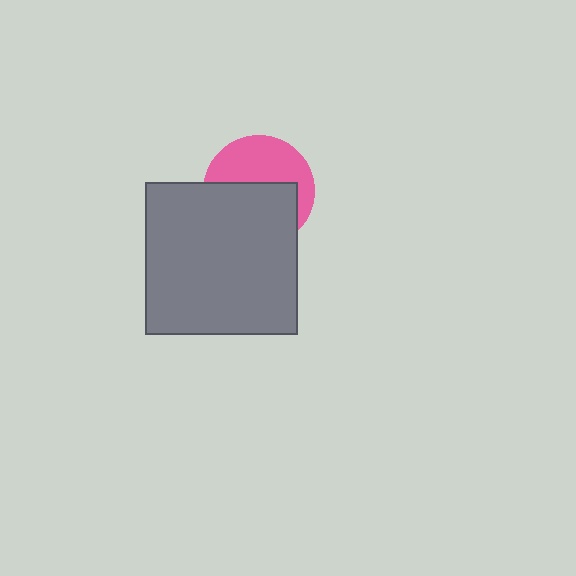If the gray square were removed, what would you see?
You would see the complete pink circle.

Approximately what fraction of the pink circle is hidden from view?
Roughly 54% of the pink circle is hidden behind the gray square.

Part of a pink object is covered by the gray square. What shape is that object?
It is a circle.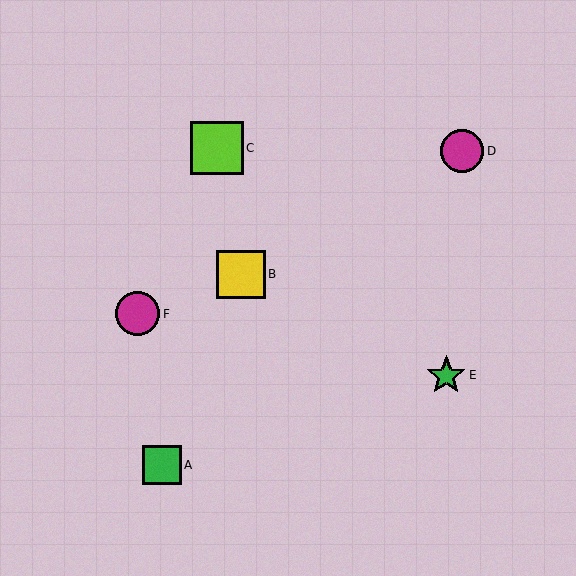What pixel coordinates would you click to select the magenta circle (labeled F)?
Click at (137, 314) to select the magenta circle F.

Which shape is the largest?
The lime square (labeled C) is the largest.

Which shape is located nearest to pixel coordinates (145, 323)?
The magenta circle (labeled F) at (137, 314) is nearest to that location.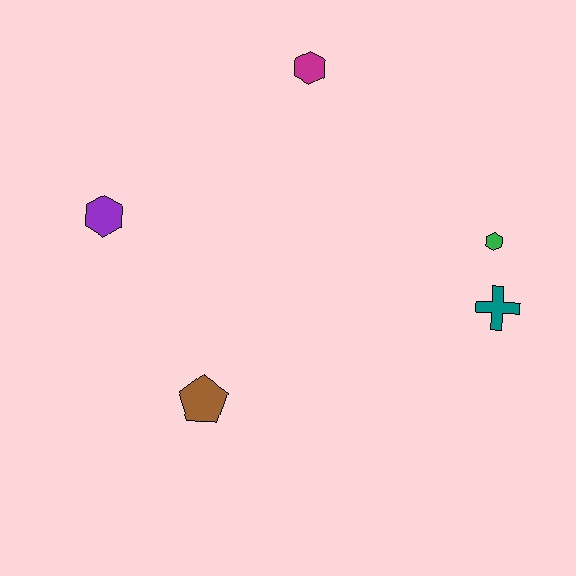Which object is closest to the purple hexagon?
The brown pentagon is closest to the purple hexagon.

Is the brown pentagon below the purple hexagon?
Yes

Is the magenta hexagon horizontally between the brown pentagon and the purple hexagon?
No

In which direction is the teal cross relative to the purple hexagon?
The teal cross is to the right of the purple hexagon.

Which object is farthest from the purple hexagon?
The teal cross is farthest from the purple hexagon.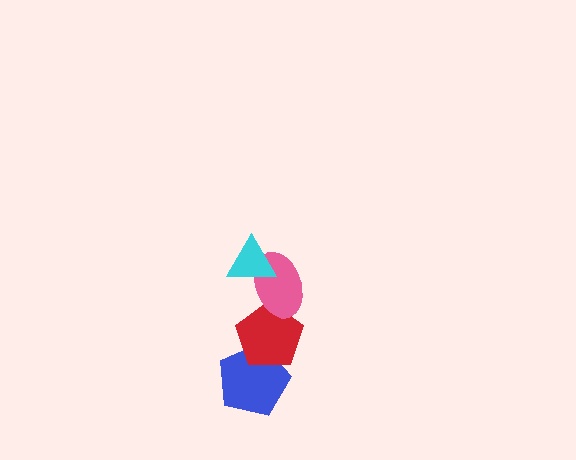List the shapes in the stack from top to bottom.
From top to bottom: the cyan triangle, the pink ellipse, the red pentagon, the blue pentagon.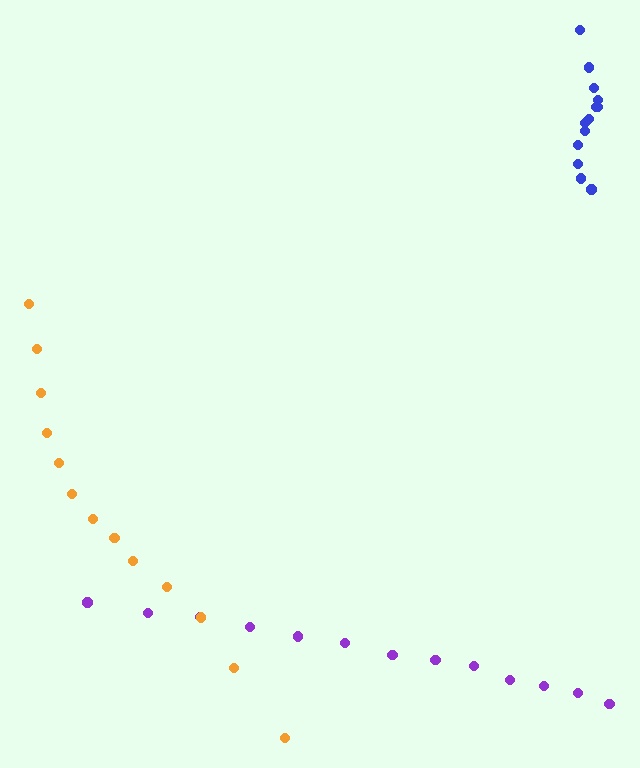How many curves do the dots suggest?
There are 3 distinct paths.